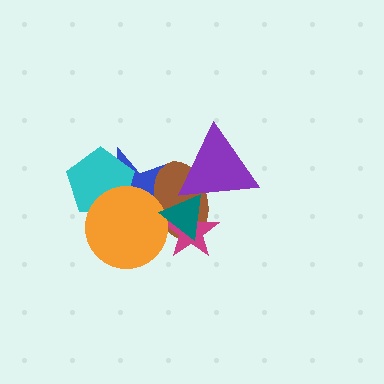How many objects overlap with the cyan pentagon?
2 objects overlap with the cyan pentagon.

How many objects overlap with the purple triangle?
2 objects overlap with the purple triangle.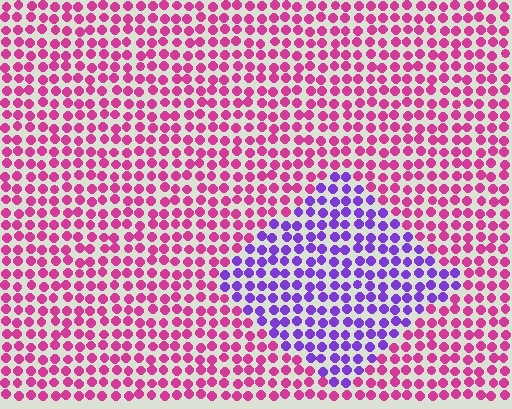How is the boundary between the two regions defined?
The boundary is defined purely by a slight shift in hue (about 56 degrees). Spacing, size, and orientation are identical on both sides.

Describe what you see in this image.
The image is filled with small magenta elements in a uniform arrangement. A diamond-shaped region is visible where the elements are tinted to a slightly different hue, forming a subtle color boundary.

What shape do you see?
I see a diamond.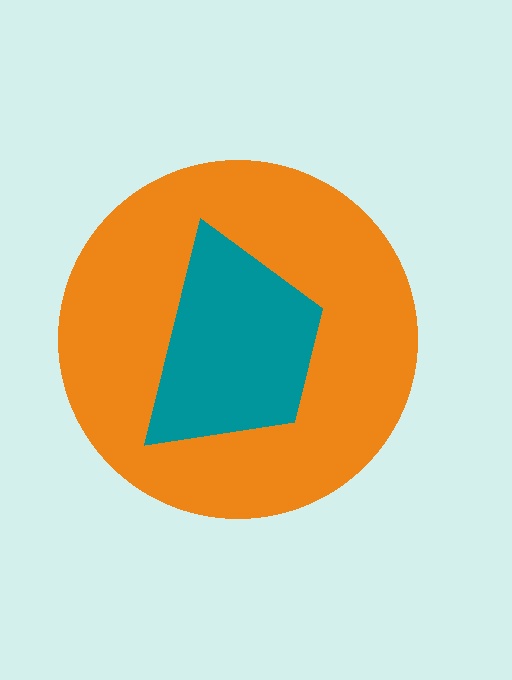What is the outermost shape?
The orange circle.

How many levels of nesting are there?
2.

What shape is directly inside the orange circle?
The teal trapezoid.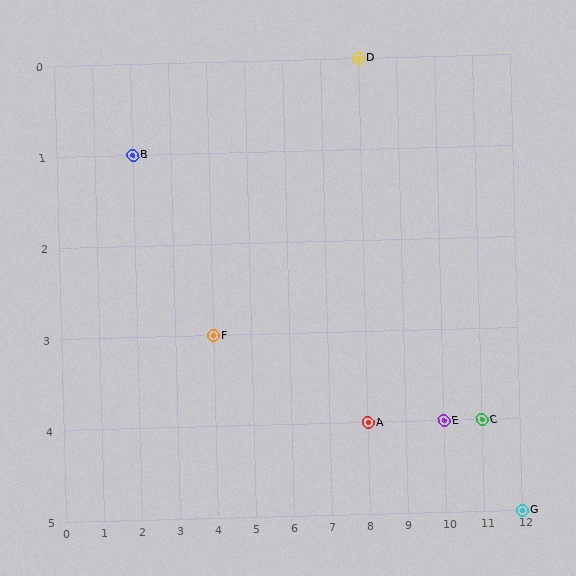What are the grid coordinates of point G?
Point G is at grid coordinates (12, 5).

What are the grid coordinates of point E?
Point E is at grid coordinates (10, 4).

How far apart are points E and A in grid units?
Points E and A are 2 columns apart.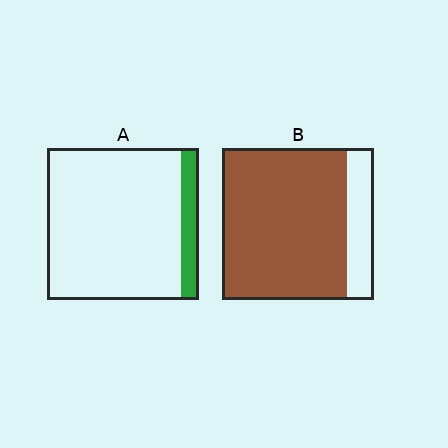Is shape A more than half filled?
No.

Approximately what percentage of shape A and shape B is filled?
A is approximately 10% and B is approximately 80%.